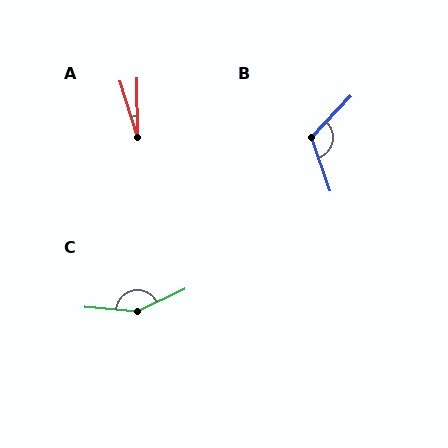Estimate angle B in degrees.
Approximately 117 degrees.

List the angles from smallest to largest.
A (17°), B (117°), C (150°).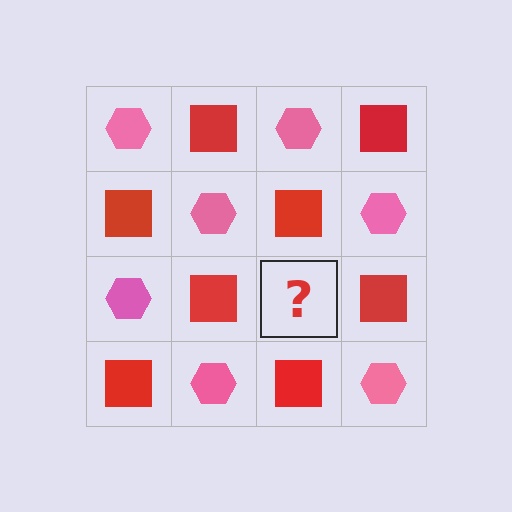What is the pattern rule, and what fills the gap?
The rule is that it alternates pink hexagon and red square in a checkerboard pattern. The gap should be filled with a pink hexagon.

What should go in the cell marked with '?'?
The missing cell should contain a pink hexagon.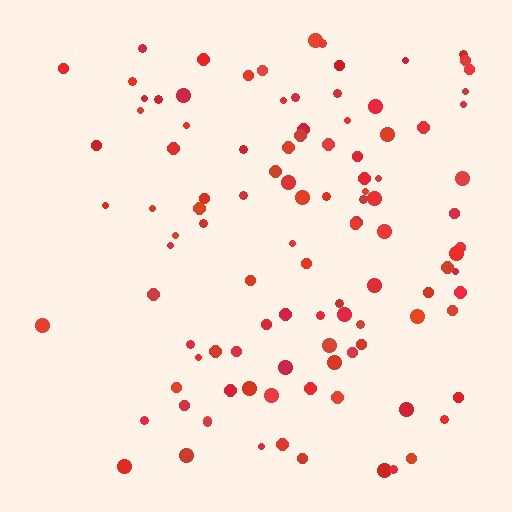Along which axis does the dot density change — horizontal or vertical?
Horizontal.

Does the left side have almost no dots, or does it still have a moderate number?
Still a moderate number, just noticeably fewer than the right.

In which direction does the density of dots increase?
From left to right, with the right side densest.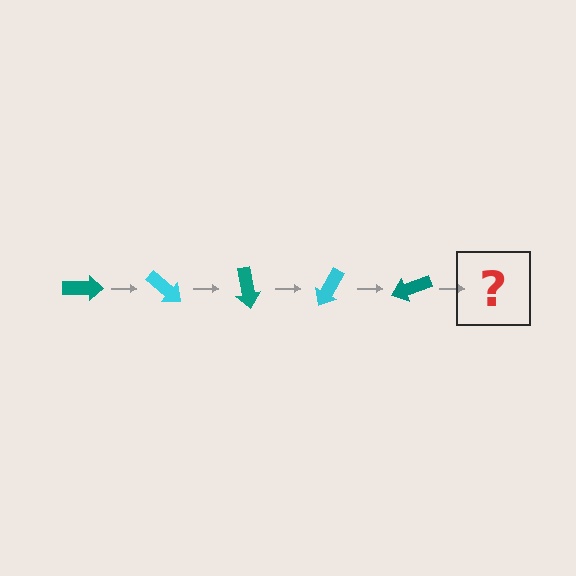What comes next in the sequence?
The next element should be a cyan arrow, rotated 200 degrees from the start.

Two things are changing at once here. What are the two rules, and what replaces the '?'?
The two rules are that it rotates 40 degrees each step and the color cycles through teal and cyan. The '?' should be a cyan arrow, rotated 200 degrees from the start.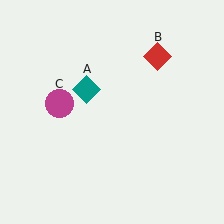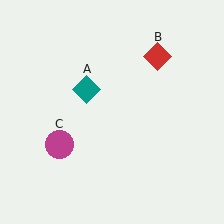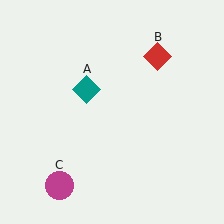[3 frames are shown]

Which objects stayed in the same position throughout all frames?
Teal diamond (object A) and red diamond (object B) remained stationary.